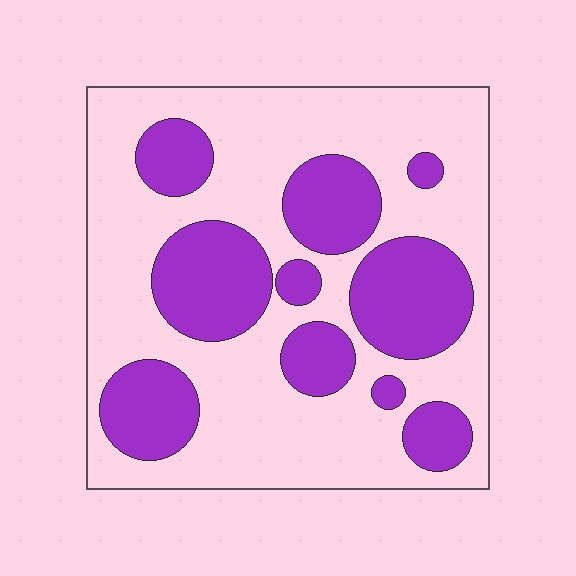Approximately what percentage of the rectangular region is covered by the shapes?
Approximately 35%.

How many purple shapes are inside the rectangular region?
10.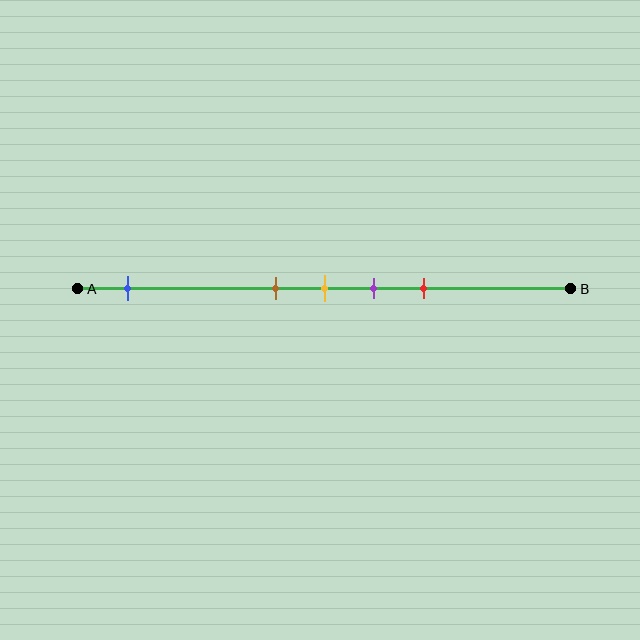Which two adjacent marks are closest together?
The brown and yellow marks are the closest adjacent pair.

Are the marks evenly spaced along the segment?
No, the marks are not evenly spaced.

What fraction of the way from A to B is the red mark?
The red mark is approximately 70% (0.7) of the way from A to B.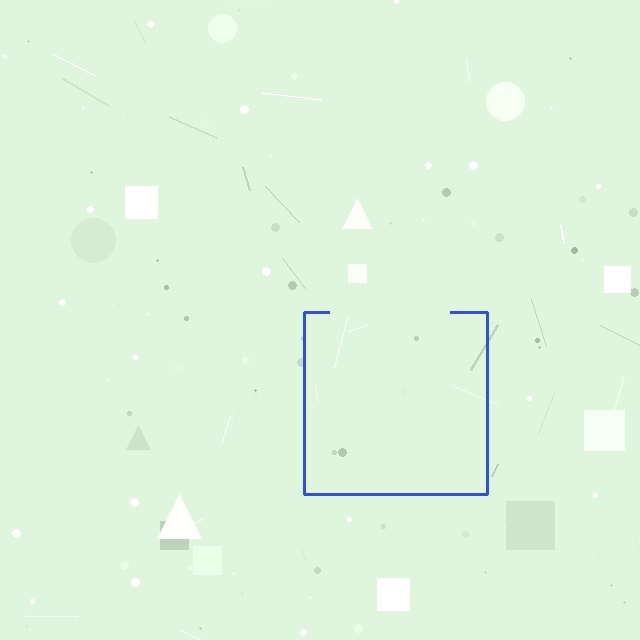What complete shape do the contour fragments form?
The contour fragments form a square.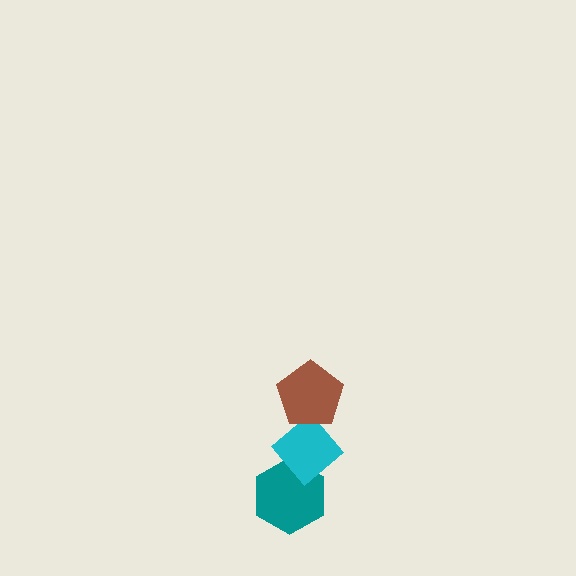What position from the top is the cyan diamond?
The cyan diamond is 2nd from the top.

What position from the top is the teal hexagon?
The teal hexagon is 3rd from the top.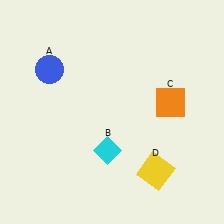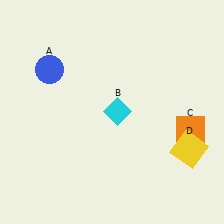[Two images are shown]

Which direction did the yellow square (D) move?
The yellow square (D) moved right.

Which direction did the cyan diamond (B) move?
The cyan diamond (B) moved up.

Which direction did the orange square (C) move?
The orange square (C) moved down.